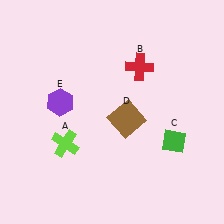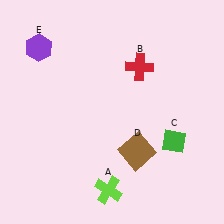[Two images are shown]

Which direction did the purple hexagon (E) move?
The purple hexagon (E) moved up.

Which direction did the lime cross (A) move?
The lime cross (A) moved down.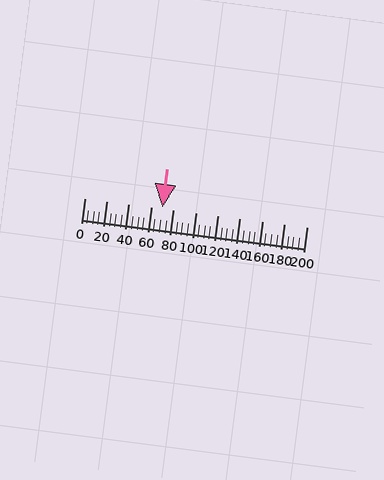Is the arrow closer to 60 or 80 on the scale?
The arrow is closer to 80.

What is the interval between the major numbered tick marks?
The major tick marks are spaced 20 units apart.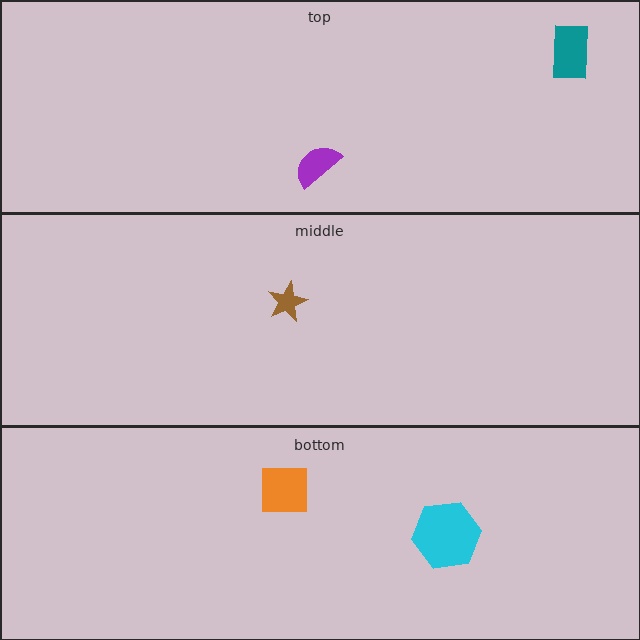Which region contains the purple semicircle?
The top region.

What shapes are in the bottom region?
The cyan hexagon, the orange square.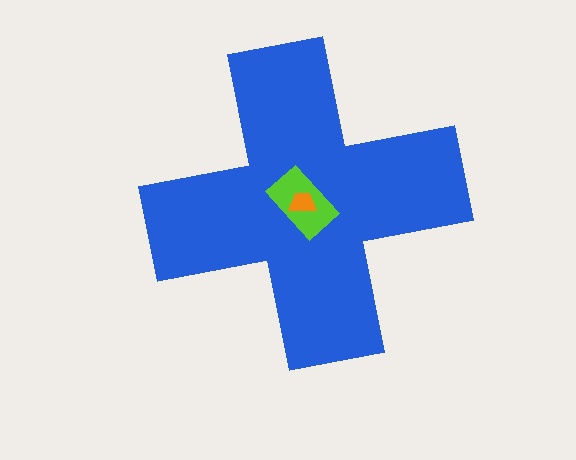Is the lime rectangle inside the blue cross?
Yes.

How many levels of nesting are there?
3.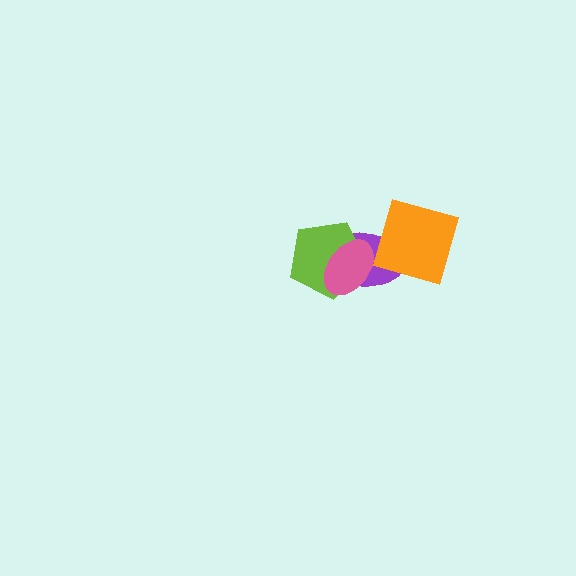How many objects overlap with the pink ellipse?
3 objects overlap with the pink ellipse.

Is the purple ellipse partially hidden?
Yes, it is partially covered by another shape.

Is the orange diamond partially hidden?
No, no other shape covers it.